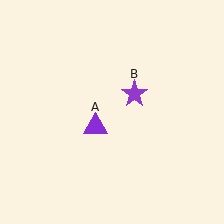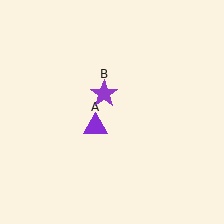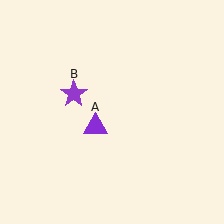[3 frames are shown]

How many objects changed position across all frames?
1 object changed position: purple star (object B).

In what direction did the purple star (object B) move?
The purple star (object B) moved left.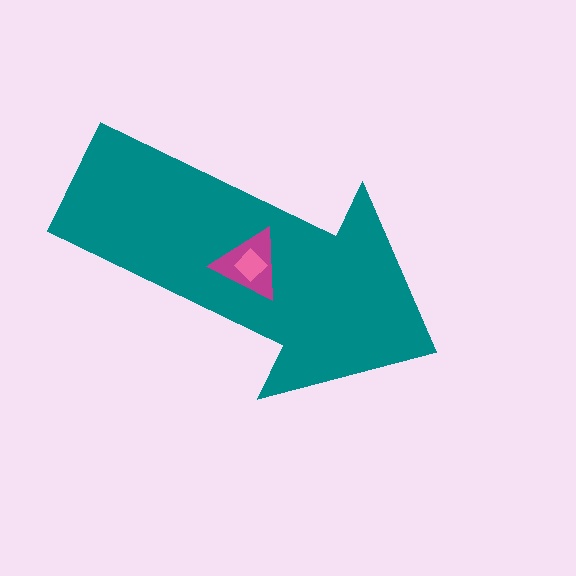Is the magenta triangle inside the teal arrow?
Yes.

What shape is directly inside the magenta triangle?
The pink diamond.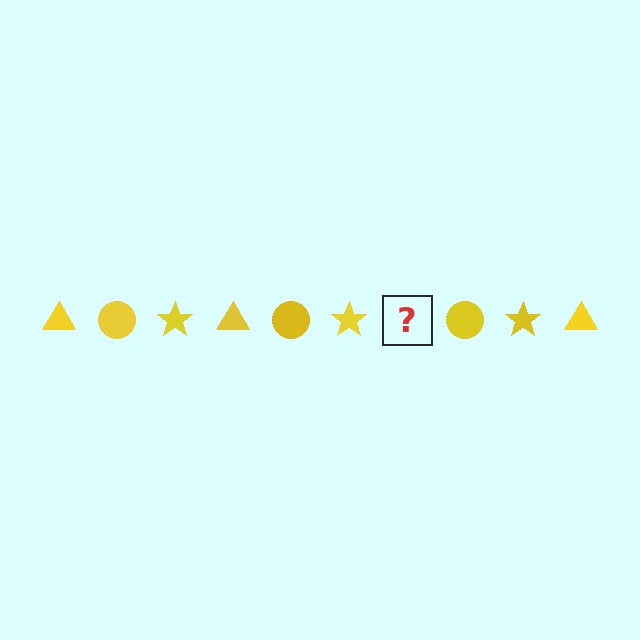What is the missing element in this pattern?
The missing element is a yellow triangle.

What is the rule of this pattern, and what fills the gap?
The rule is that the pattern cycles through triangle, circle, star shapes in yellow. The gap should be filled with a yellow triangle.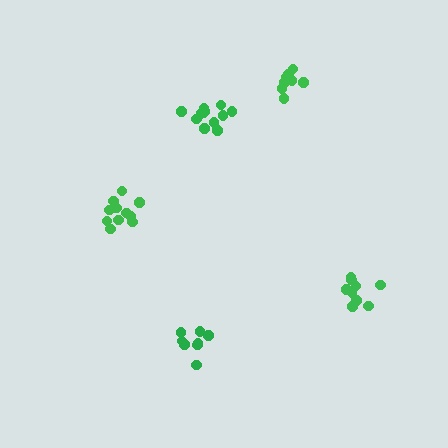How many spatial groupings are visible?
There are 5 spatial groupings.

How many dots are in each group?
Group 1: 12 dots, Group 2: 9 dots, Group 3: 11 dots, Group 4: 8 dots, Group 5: 9 dots (49 total).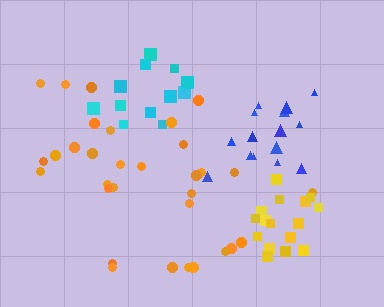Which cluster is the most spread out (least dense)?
Orange.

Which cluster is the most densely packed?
Yellow.